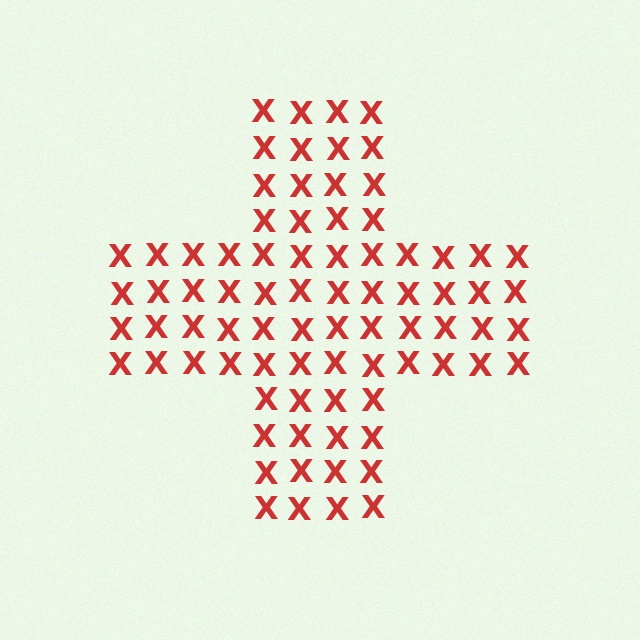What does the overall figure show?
The overall figure shows a cross.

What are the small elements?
The small elements are letter X's.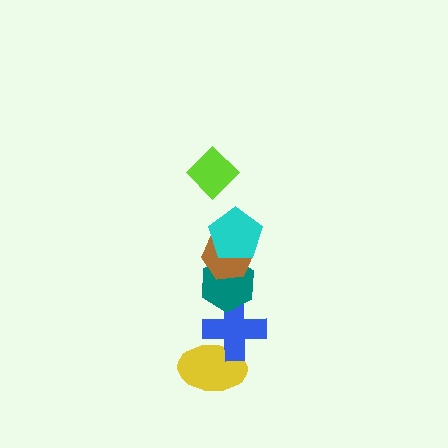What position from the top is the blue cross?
The blue cross is 5th from the top.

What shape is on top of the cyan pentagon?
The lime diamond is on top of the cyan pentagon.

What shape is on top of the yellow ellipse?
The blue cross is on top of the yellow ellipse.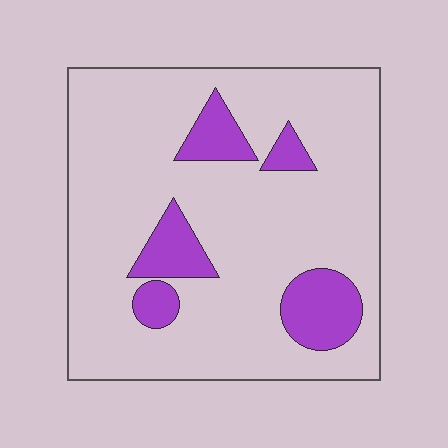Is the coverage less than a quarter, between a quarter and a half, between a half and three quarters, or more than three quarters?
Less than a quarter.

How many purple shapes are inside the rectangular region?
5.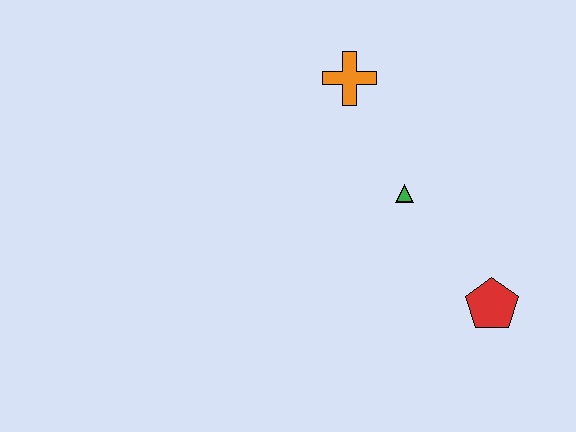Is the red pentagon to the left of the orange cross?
No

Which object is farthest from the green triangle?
The red pentagon is farthest from the green triangle.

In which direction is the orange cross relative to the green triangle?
The orange cross is above the green triangle.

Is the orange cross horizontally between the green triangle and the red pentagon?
No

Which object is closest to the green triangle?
The orange cross is closest to the green triangle.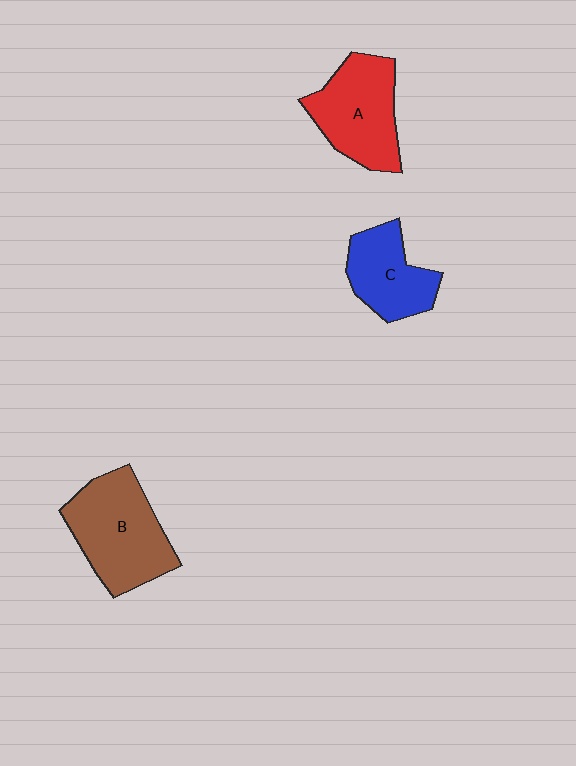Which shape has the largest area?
Shape B (brown).